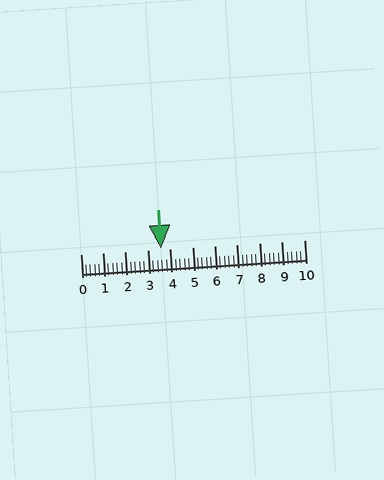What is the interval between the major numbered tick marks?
The major tick marks are spaced 1 units apart.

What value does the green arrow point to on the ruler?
The green arrow points to approximately 3.6.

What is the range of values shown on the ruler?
The ruler shows values from 0 to 10.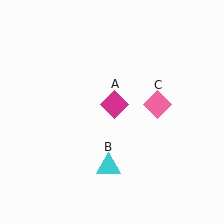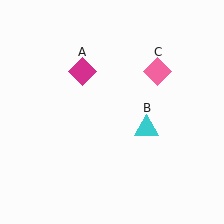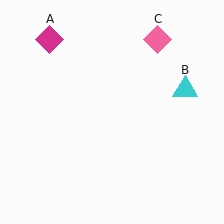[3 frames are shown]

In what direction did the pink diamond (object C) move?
The pink diamond (object C) moved up.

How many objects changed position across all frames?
3 objects changed position: magenta diamond (object A), cyan triangle (object B), pink diamond (object C).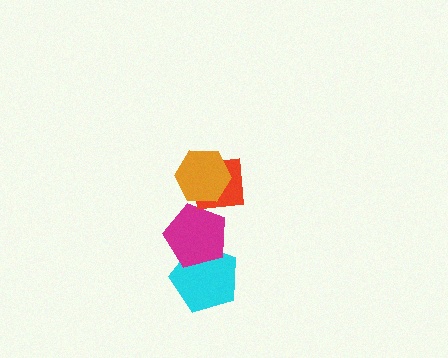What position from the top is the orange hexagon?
The orange hexagon is 1st from the top.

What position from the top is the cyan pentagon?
The cyan pentagon is 4th from the top.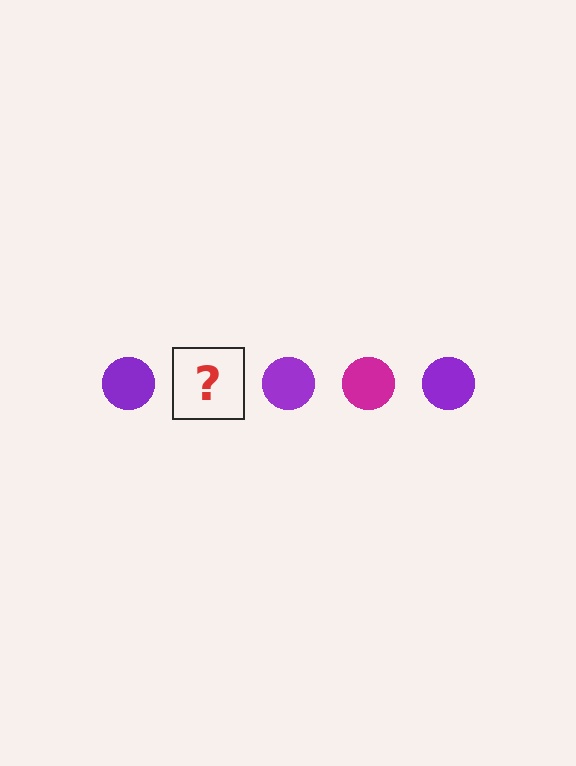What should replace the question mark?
The question mark should be replaced with a magenta circle.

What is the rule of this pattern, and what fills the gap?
The rule is that the pattern cycles through purple, magenta circles. The gap should be filled with a magenta circle.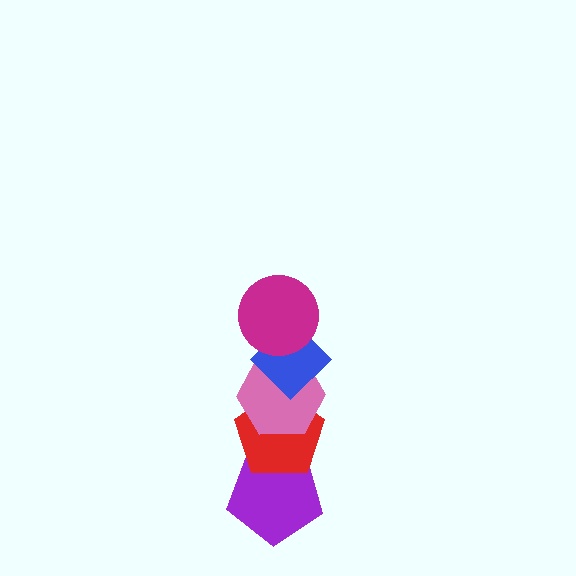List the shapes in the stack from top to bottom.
From top to bottom: the magenta circle, the blue diamond, the pink hexagon, the red pentagon, the purple pentagon.